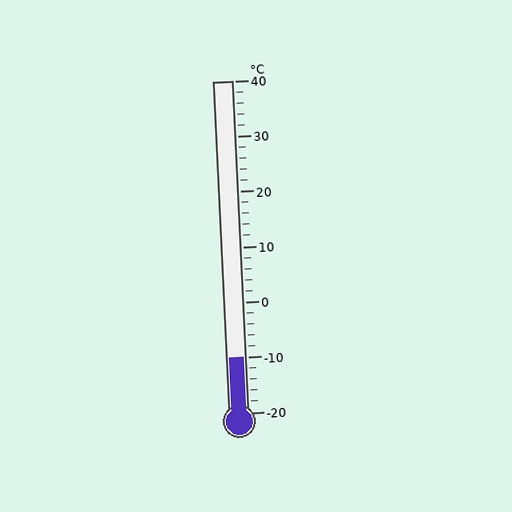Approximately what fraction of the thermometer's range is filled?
The thermometer is filled to approximately 15% of its range.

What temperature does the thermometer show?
The thermometer shows approximately -10°C.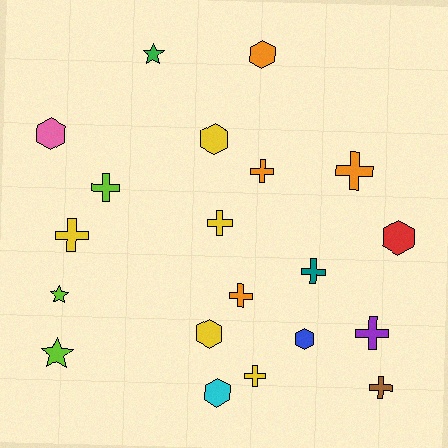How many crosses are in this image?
There are 10 crosses.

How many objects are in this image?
There are 20 objects.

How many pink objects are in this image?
There is 1 pink object.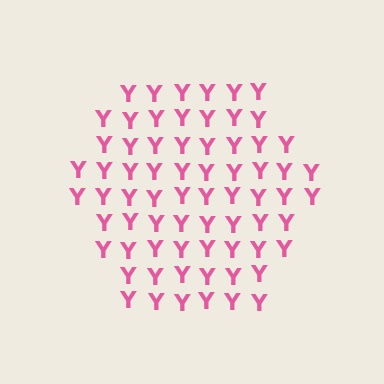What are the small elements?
The small elements are letter Y's.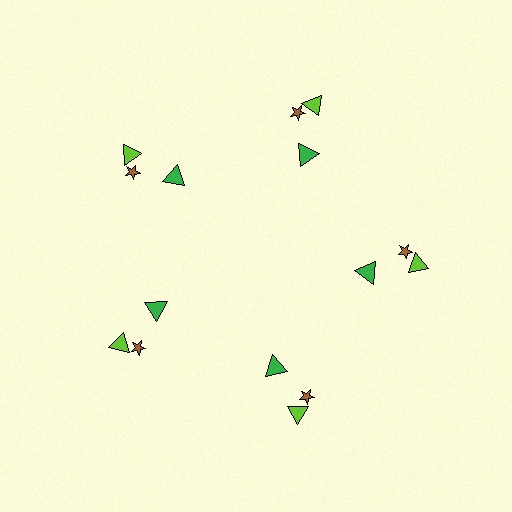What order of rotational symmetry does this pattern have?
This pattern has 5-fold rotational symmetry.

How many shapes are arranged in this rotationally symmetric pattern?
There are 15 shapes, arranged in 5 groups of 3.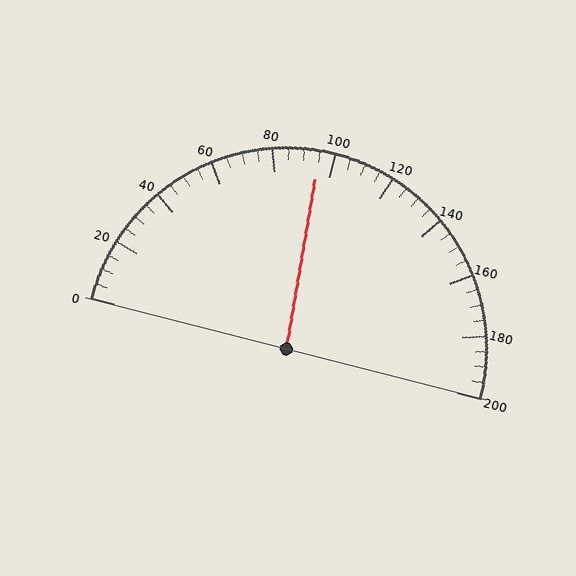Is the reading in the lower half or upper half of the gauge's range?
The reading is in the lower half of the range (0 to 200).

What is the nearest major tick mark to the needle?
The nearest major tick mark is 100.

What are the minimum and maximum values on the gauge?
The gauge ranges from 0 to 200.